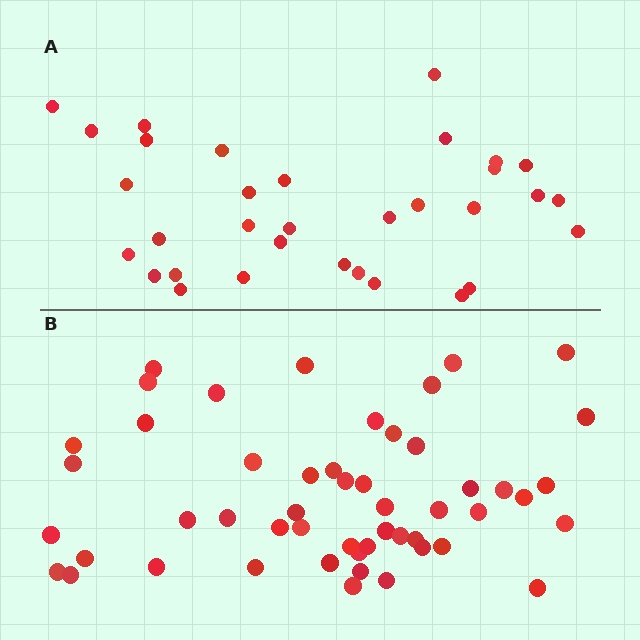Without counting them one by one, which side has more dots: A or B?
Region B (the bottom region) has more dots.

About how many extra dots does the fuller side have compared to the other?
Region B has approximately 20 more dots than region A.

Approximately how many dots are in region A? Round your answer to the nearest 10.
About 30 dots. (The exact count is 33, which rounds to 30.)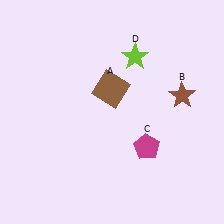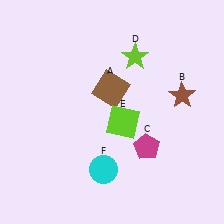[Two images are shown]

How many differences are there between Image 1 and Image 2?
There are 2 differences between the two images.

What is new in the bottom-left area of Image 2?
A cyan circle (F) was added in the bottom-left area of Image 2.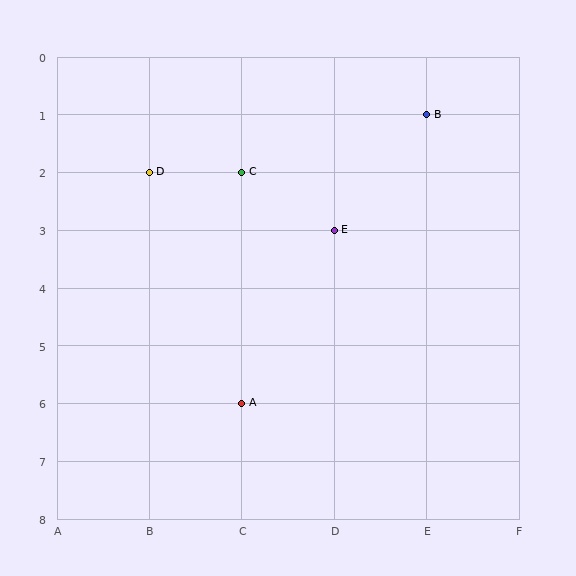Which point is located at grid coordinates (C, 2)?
Point C is at (C, 2).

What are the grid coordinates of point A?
Point A is at grid coordinates (C, 6).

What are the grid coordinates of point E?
Point E is at grid coordinates (D, 3).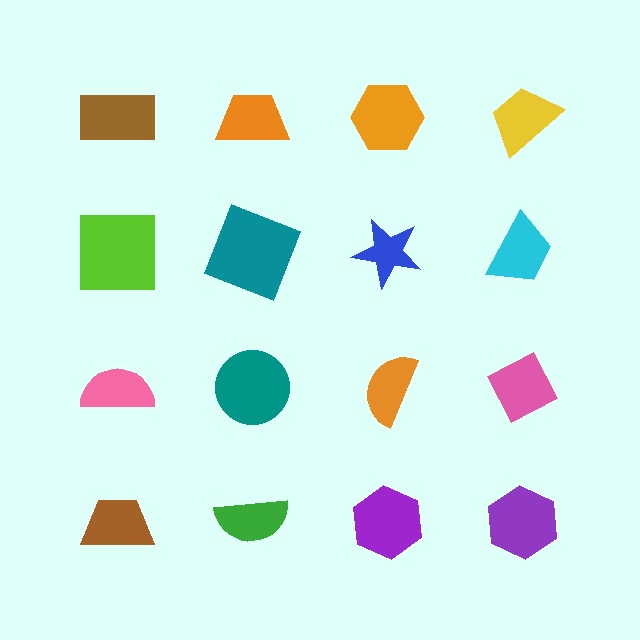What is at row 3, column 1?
A pink semicircle.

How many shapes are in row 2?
4 shapes.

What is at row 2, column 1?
A lime square.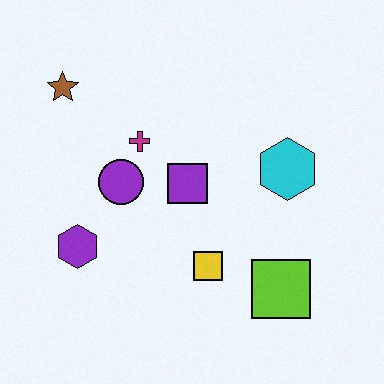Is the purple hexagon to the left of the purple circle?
Yes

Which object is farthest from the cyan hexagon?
The brown star is farthest from the cyan hexagon.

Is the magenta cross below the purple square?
No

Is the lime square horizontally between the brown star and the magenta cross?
No